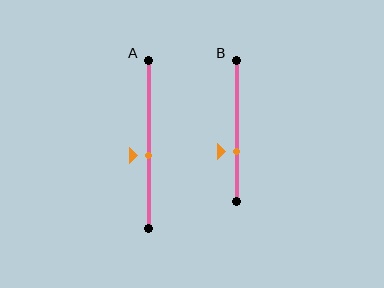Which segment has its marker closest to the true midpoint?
Segment A has its marker closest to the true midpoint.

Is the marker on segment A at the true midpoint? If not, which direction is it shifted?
No, the marker on segment A is shifted downward by about 7% of the segment length.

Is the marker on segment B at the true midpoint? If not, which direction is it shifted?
No, the marker on segment B is shifted downward by about 14% of the segment length.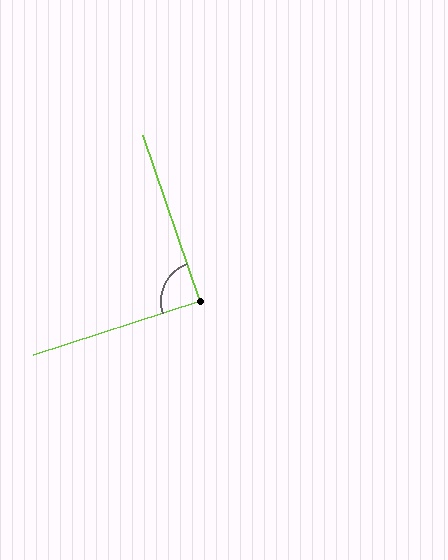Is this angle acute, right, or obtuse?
It is approximately a right angle.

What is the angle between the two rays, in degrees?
Approximately 89 degrees.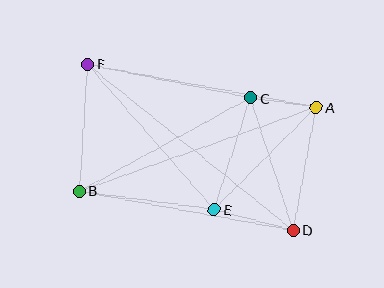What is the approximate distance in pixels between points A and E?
The distance between A and E is approximately 144 pixels.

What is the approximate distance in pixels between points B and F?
The distance between B and F is approximately 127 pixels.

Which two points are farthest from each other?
Points D and F are farthest from each other.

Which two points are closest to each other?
Points A and C are closest to each other.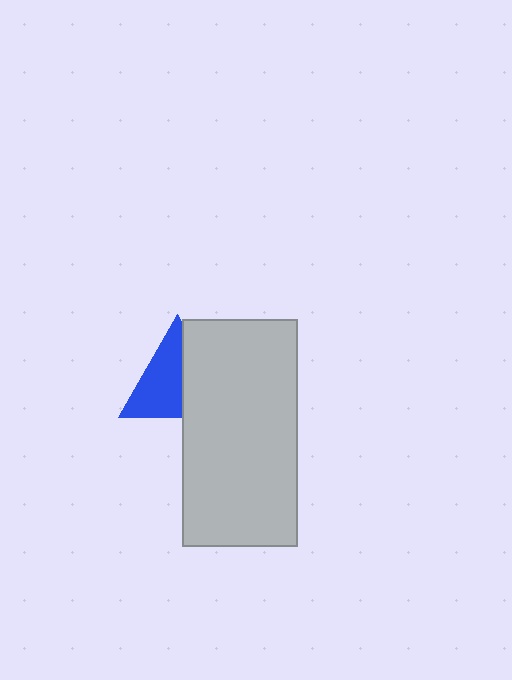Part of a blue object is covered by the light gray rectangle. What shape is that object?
It is a triangle.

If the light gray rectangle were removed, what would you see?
You would see the complete blue triangle.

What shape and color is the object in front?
The object in front is a light gray rectangle.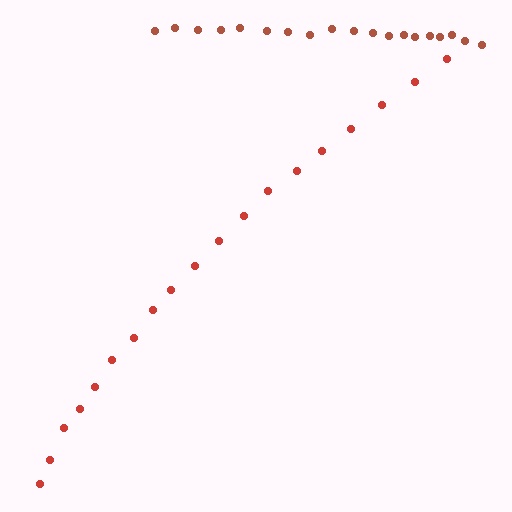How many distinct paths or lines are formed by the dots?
There are 2 distinct paths.